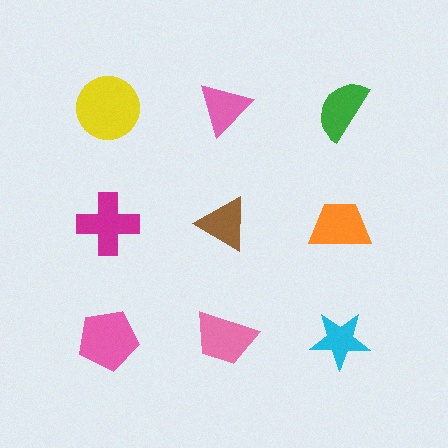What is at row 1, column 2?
A pink triangle.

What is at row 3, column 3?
A cyan star.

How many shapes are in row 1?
3 shapes.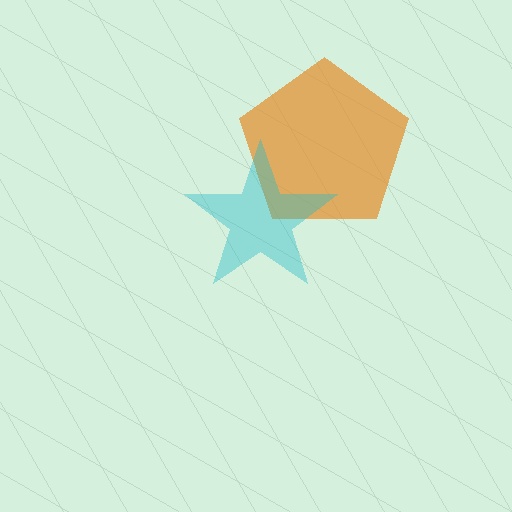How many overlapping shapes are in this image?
There are 2 overlapping shapes in the image.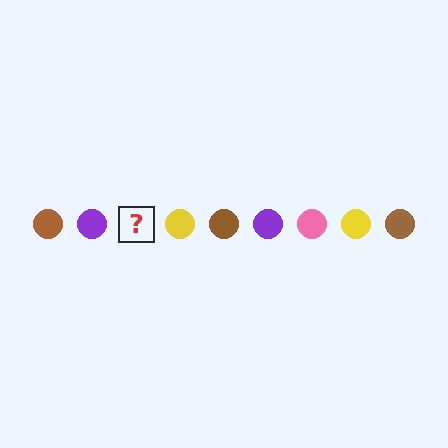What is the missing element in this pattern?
The missing element is a pink circle.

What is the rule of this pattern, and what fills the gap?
The rule is that the pattern cycles through brown, purple, pink, yellow circles. The gap should be filled with a pink circle.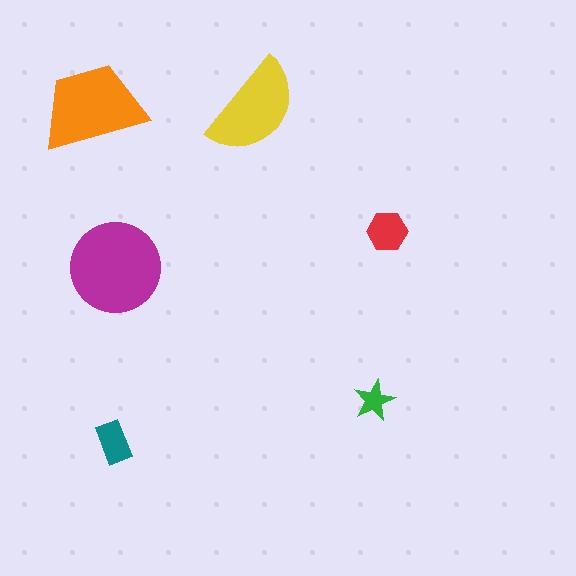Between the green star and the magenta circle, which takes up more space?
The magenta circle.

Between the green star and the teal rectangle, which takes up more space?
The teal rectangle.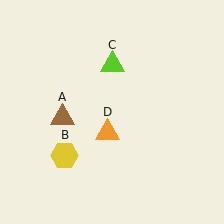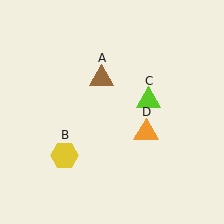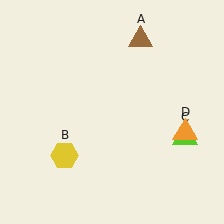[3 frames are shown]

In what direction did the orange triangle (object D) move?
The orange triangle (object D) moved right.